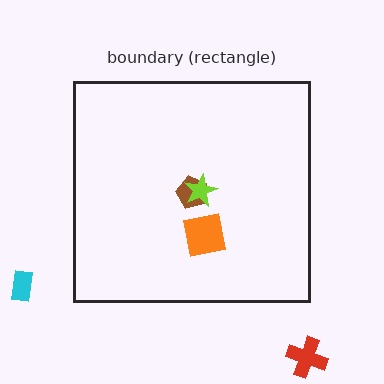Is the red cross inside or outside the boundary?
Outside.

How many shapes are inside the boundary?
3 inside, 2 outside.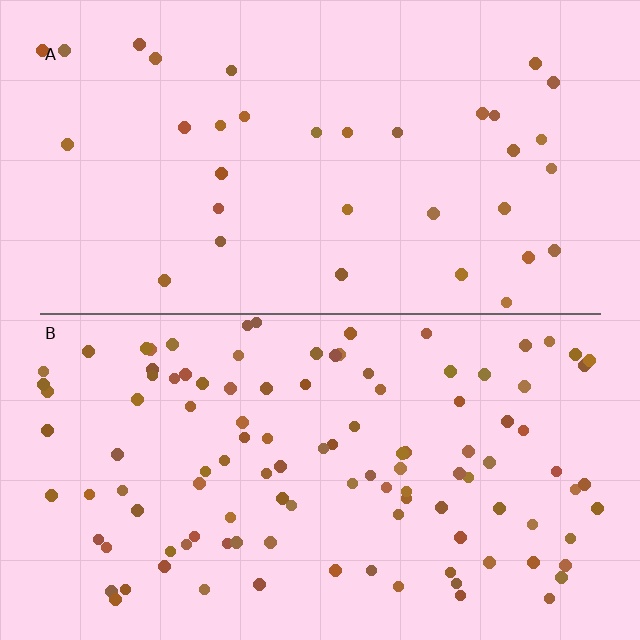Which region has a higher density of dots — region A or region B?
B (the bottom).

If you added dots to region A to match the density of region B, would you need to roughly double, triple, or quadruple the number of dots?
Approximately triple.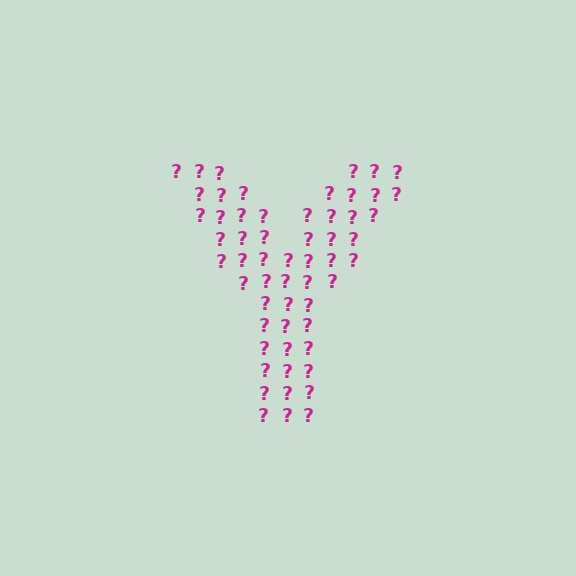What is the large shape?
The large shape is the letter Y.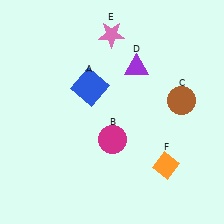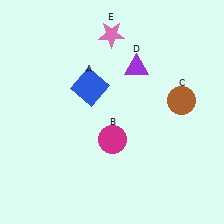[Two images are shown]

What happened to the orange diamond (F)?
The orange diamond (F) was removed in Image 2. It was in the bottom-right area of Image 1.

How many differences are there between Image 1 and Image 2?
There is 1 difference between the two images.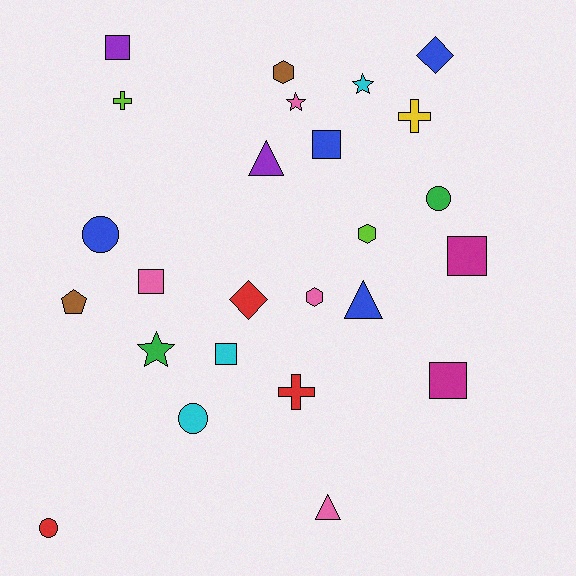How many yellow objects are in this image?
There is 1 yellow object.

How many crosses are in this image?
There are 3 crosses.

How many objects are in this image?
There are 25 objects.